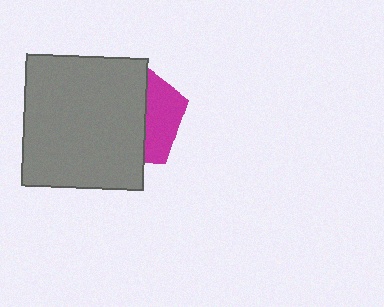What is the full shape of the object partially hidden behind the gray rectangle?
The partially hidden object is a magenta pentagon.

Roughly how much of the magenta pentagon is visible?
A small part of it is visible (roughly 33%).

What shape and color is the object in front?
The object in front is a gray rectangle.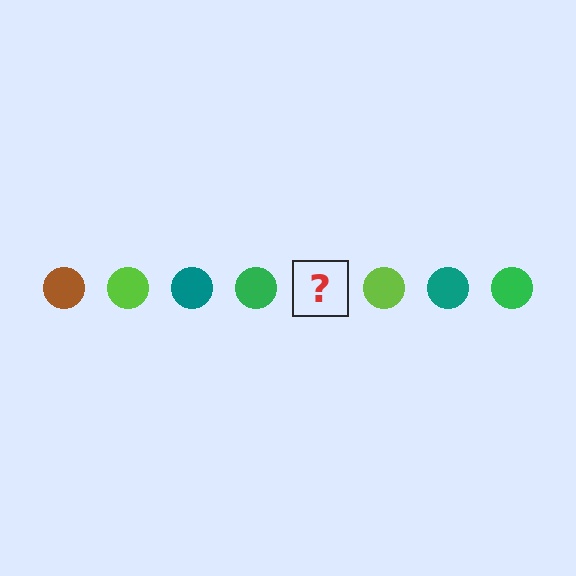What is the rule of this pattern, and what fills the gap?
The rule is that the pattern cycles through brown, lime, teal, green circles. The gap should be filled with a brown circle.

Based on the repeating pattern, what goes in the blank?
The blank should be a brown circle.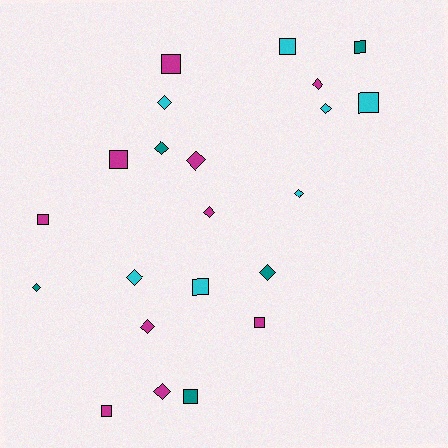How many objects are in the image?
There are 22 objects.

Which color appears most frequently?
Magenta, with 10 objects.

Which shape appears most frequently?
Diamond, with 12 objects.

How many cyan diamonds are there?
There are 4 cyan diamonds.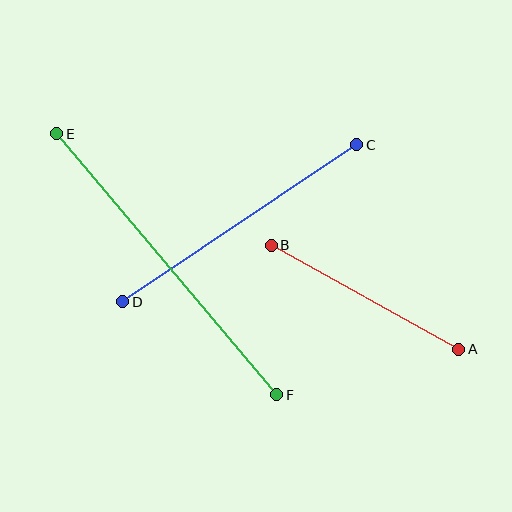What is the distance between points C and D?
The distance is approximately 282 pixels.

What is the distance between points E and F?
The distance is approximately 341 pixels.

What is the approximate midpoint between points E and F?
The midpoint is at approximately (167, 264) pixels.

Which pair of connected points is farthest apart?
Points E and F are farthest apart.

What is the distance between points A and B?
The distance is approximately 215 pixels.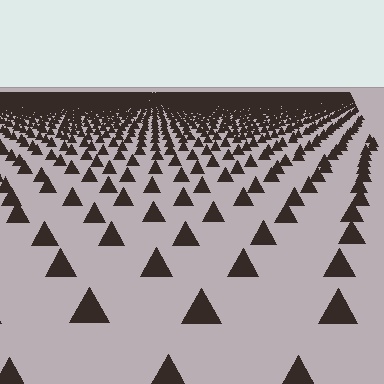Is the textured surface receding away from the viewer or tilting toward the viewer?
The surface is receding away from the viewer. Texture elements get smaller and denser toward the top.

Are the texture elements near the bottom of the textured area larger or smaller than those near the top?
Larger. Near the bottom, elements are closer to the viewer and appear at a bigger on-screen size.